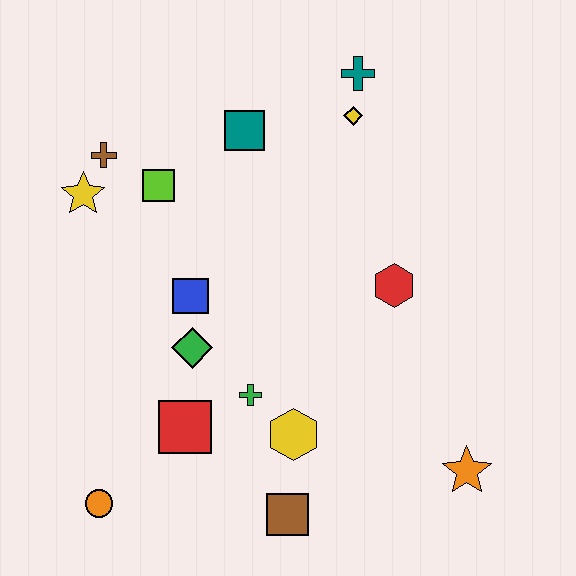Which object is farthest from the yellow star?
The orange star is farthest from the yellow star.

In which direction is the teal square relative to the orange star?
The teal square is above the orange star.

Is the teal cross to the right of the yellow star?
Yes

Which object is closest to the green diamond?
The blue square is closest to the green diamond.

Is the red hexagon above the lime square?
No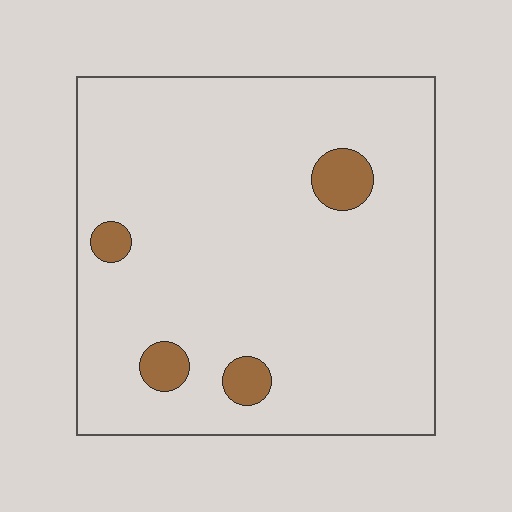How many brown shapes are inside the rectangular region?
4.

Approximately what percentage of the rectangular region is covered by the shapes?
Approximately 5%.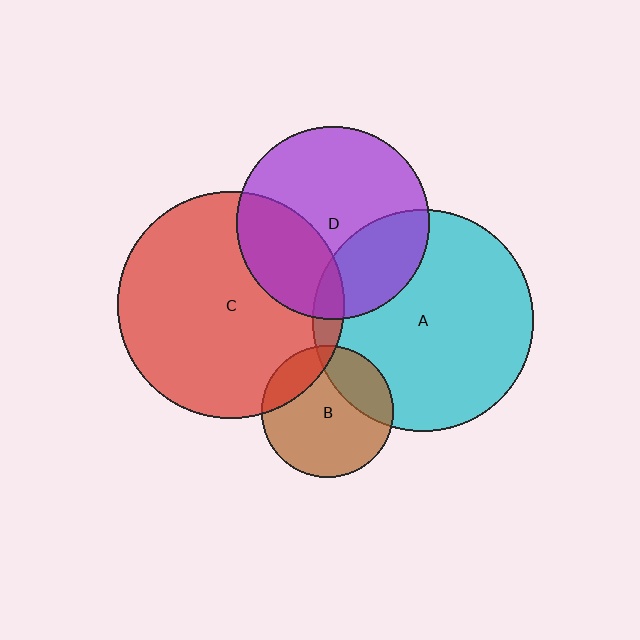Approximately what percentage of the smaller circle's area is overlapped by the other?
Approximately 30%.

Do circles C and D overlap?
Yes.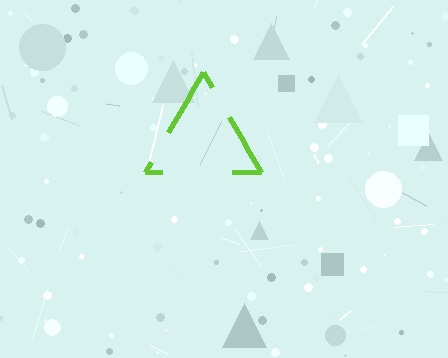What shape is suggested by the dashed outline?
The dashed outline suggests a triangle.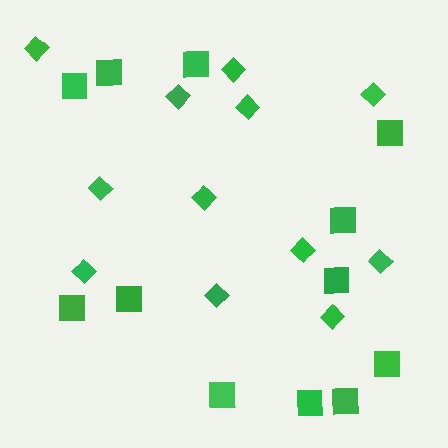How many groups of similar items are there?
There are 2 groups: one group of diamonds (12) and one group of squares (12).